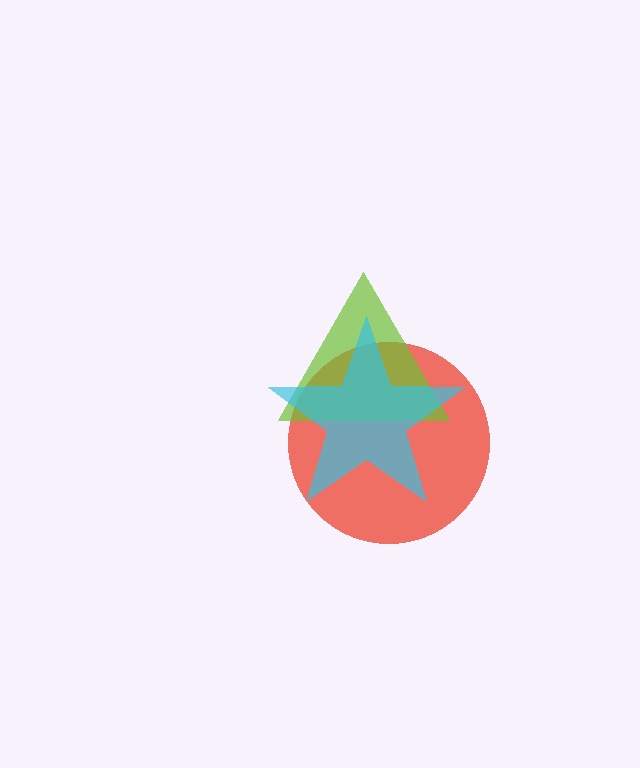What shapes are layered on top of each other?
The layered shapes are: a red circle, a lime triangle, a cyan star.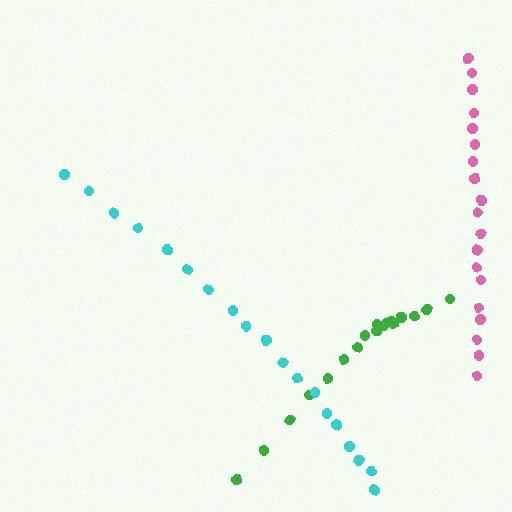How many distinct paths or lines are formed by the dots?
There are 3 distinct paths.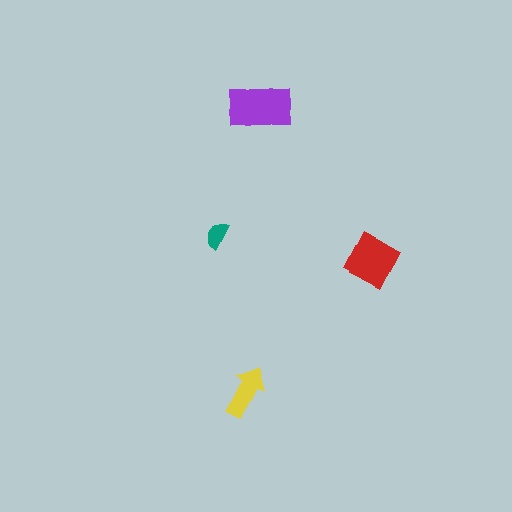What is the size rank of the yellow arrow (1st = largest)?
3rd.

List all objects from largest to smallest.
The purple rectangle, the red square, the yellow arrow, the teal semicircle.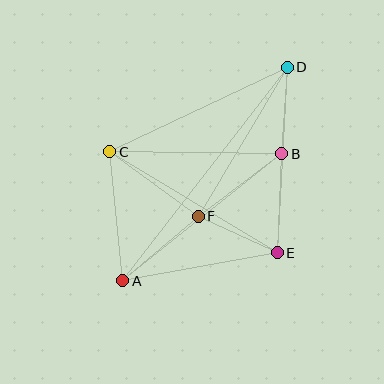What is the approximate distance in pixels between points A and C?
The distance between A and C is approximately 130 pixels.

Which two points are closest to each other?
Points B and D are closest to each other.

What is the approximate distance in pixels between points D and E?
The distance between D and E is approximately 186 pixels.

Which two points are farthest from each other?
Points A and D are farthest from each other.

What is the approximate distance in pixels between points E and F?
The distance between E and F is approximately 87 pixels.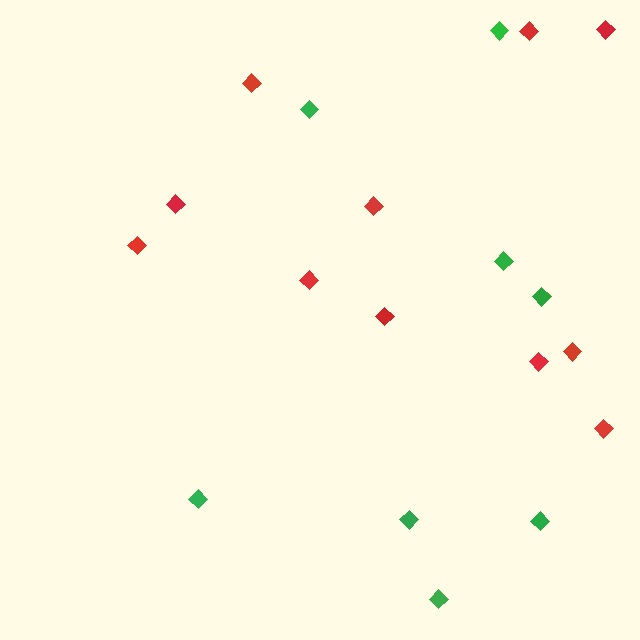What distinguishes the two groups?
There are 2 groups: one group of green diamonds (8) and one group of red diamonds (11).